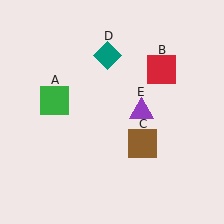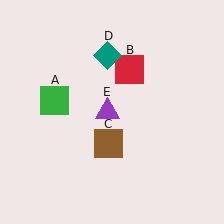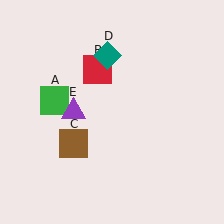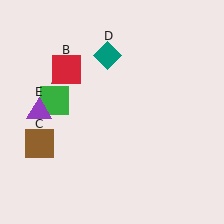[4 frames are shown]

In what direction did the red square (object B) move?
The red square (object B) moved left.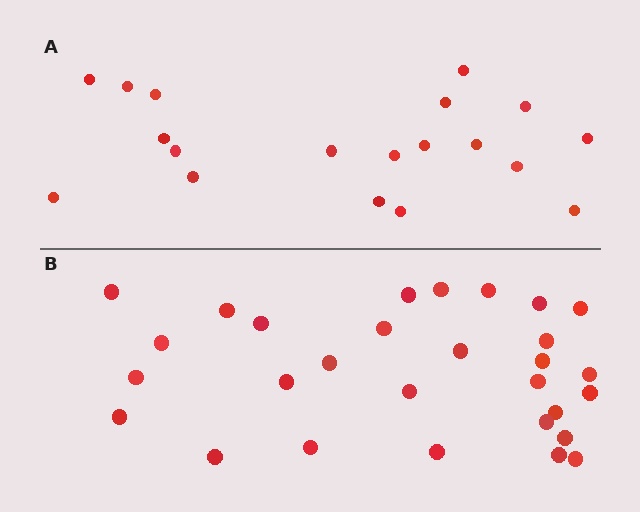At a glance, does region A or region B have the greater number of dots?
Region B (the bottom region) has more dots.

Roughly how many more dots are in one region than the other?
Region B has roughly 10 or so more dots than region A.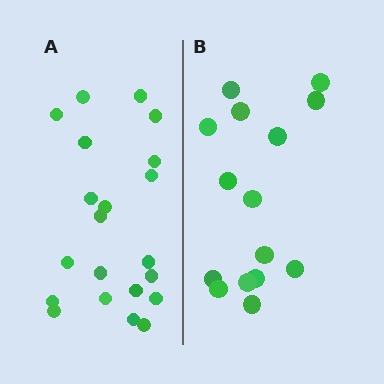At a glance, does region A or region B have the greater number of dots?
Region A (the left region) has more dots.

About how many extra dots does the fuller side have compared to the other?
Region A has about 6 more dots than region B.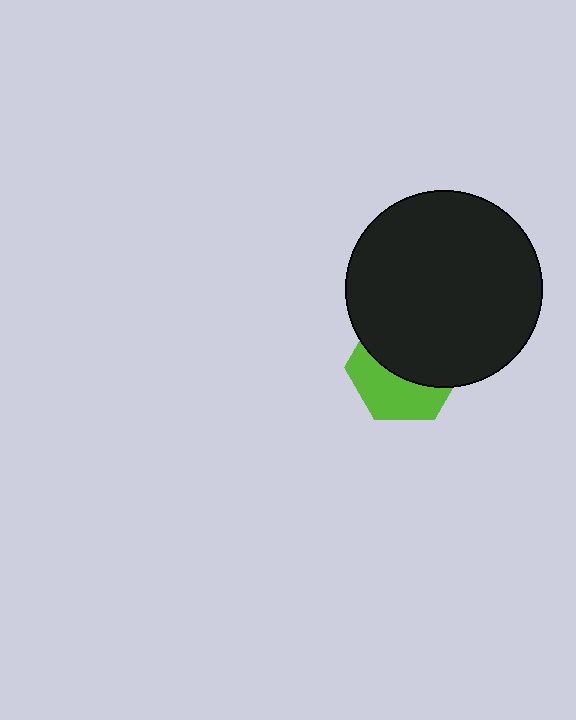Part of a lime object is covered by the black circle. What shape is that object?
It is a hexagon.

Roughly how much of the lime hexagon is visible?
A small part of it is visible (roughly 43%).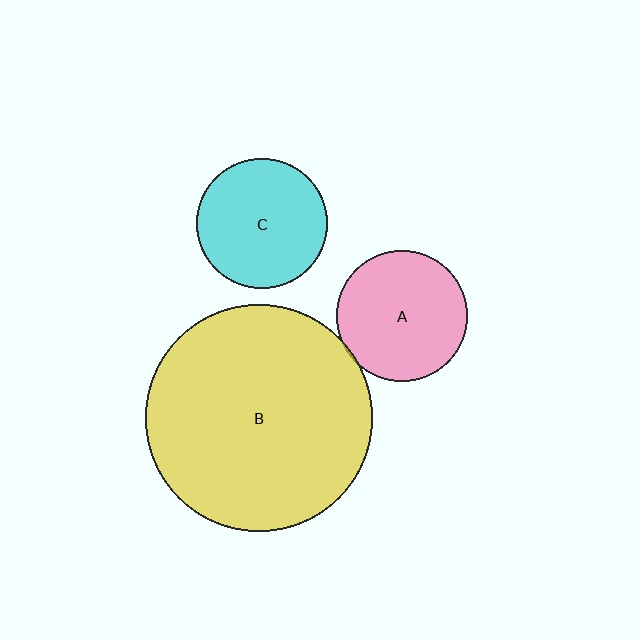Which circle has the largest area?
Circle B (yellow).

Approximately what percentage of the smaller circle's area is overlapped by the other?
Approximately 5%.